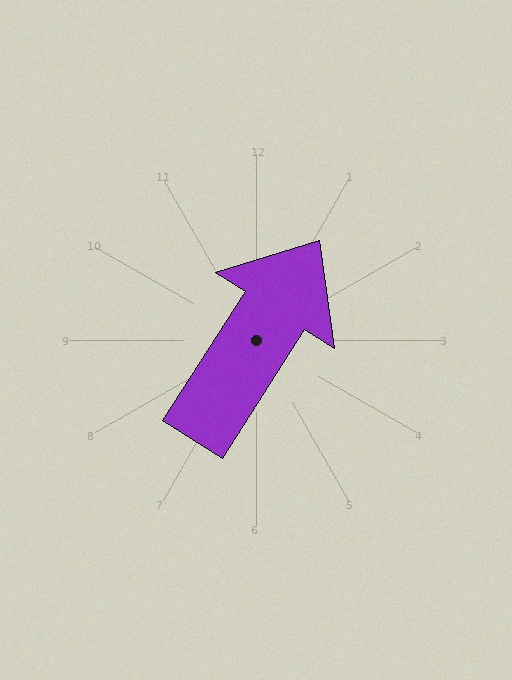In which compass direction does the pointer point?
Northeast.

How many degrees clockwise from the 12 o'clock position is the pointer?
Approximately 32 degrees.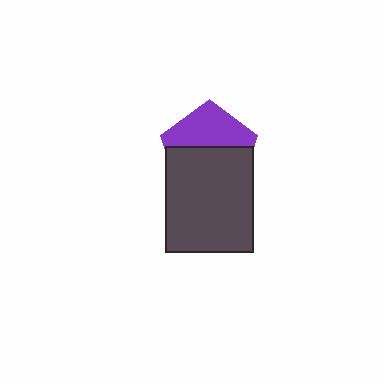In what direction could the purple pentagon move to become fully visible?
The purple pentagon could move up. That would shift it out from behind the dark gray rectangle entirely.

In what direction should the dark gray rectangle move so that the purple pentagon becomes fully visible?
The dark gray rectangle should move down. That is the shortest direction to clear the overlap and leave the purple pentagon fully visible.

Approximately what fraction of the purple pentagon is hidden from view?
Roughly 57% of the purple pentagon is hidden behind the dark gray rectangle.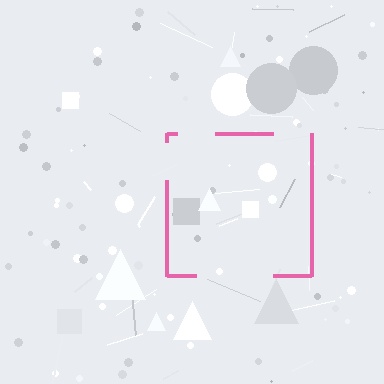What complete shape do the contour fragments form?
The contour fragments form a square.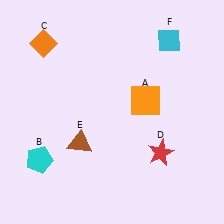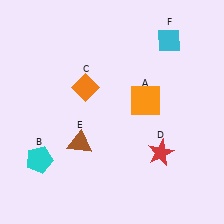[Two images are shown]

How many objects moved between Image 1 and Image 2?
1 object moved between the two images.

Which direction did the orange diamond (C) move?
The orange diamond (C) moved down.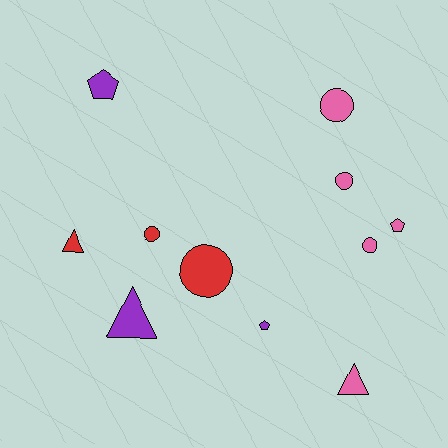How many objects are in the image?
There are 11 objects.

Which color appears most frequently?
Pink, with 5 objects.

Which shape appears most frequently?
Circle, with 5 objects.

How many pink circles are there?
There are 3 pink circles.